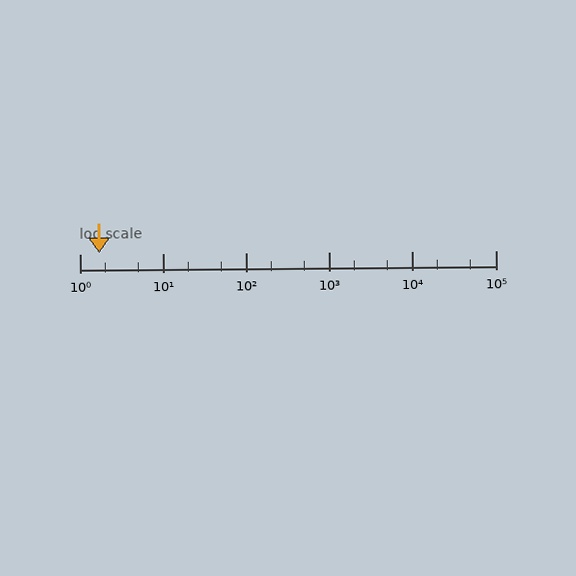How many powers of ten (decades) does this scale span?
The scale spans 5 decades, from 1 to 100000.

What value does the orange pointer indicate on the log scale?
The pointer indicates approximately 1.7.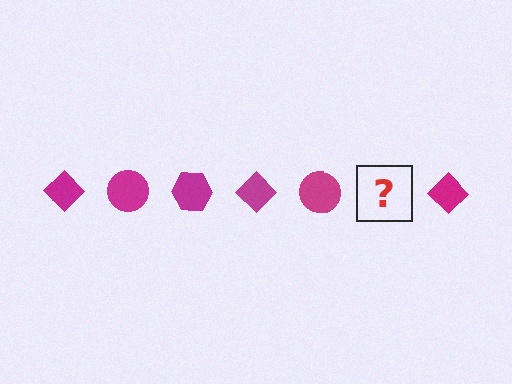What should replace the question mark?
The question mark should be replaced with a magenta hexagon.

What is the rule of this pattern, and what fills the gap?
The rule is that the pattern cycles through diamond, circle, hexagon shapes in magenta. The gap should be filled with a magenta hexagon.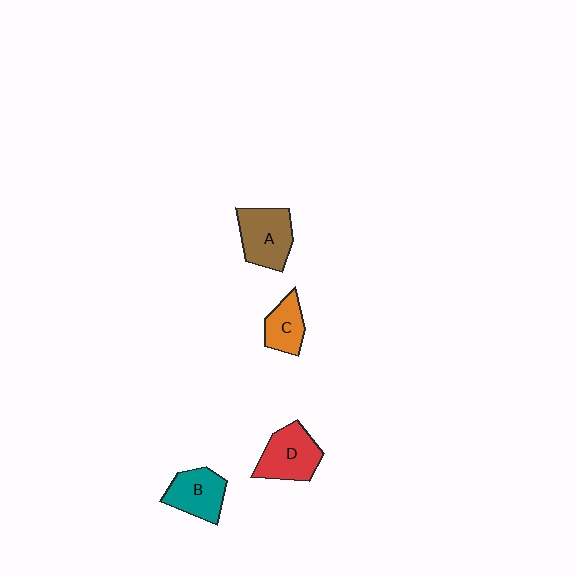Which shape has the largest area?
Shape A (brown).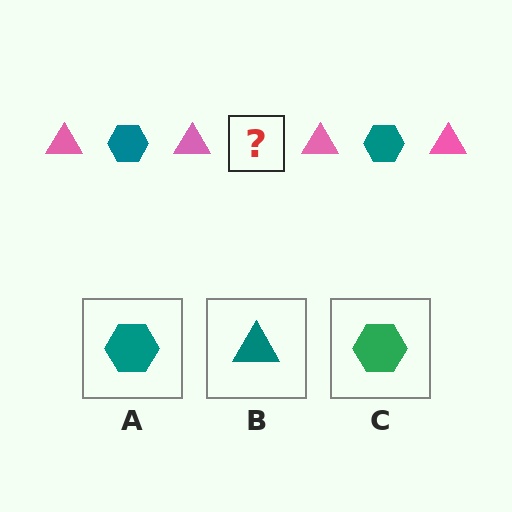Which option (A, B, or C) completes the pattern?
A.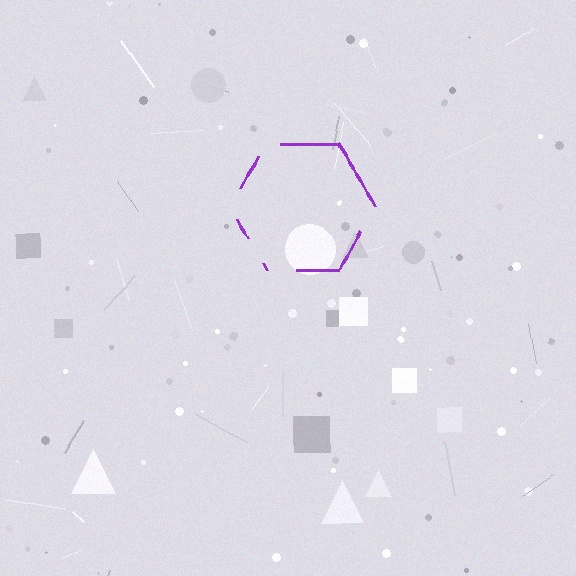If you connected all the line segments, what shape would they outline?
They would outline a hexagon.